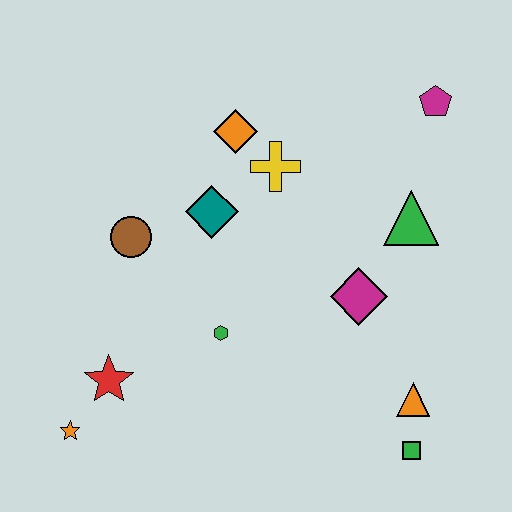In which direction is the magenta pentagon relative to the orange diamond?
The magenta pentagon is to the right of the orange diamond.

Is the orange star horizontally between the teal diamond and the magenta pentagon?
No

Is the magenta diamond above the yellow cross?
No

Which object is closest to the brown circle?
The teal diamond is closest to the brown circle.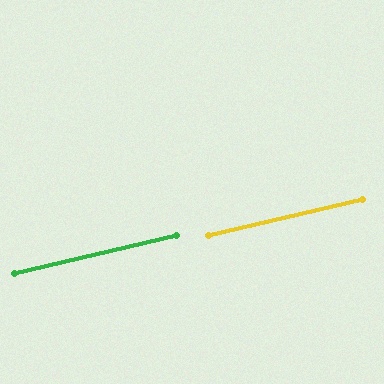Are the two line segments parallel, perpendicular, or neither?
Parallel — their directions differ by only 0.3°.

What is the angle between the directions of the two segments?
Approximately 0 degrees.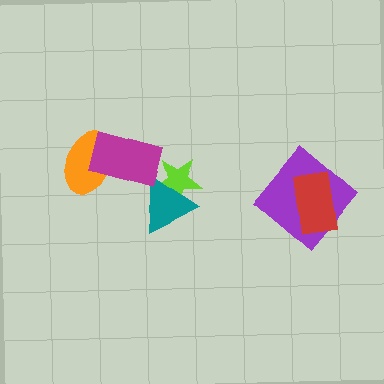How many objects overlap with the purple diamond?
1 object overlaps with the purple diamond.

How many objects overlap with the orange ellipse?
1 object overlaps with the orange ellipse.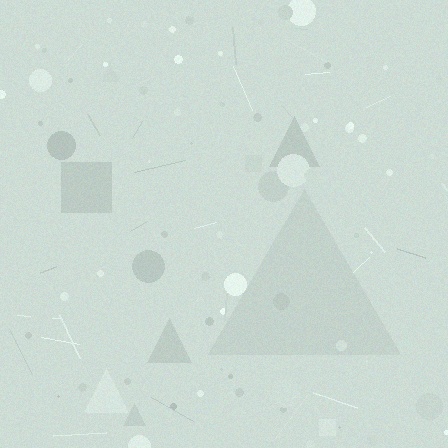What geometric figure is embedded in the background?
A triangle is embedded in the background.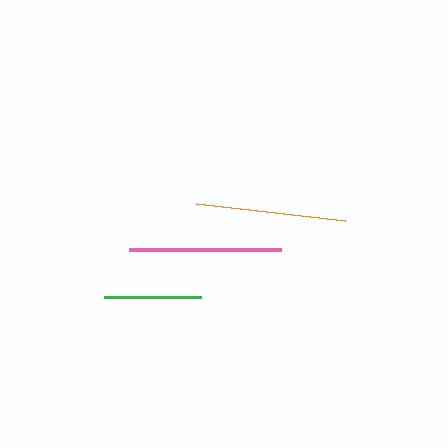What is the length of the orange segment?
The orange segment is approximately 150 pixels long.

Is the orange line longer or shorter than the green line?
The orange line is longer than the green line.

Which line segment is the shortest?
The green line is the shortest at approximately 98 pixels.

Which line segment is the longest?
The pink line is the longest at approximately 152 pixels.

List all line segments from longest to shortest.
From longest to shortest: pink, orange, green.